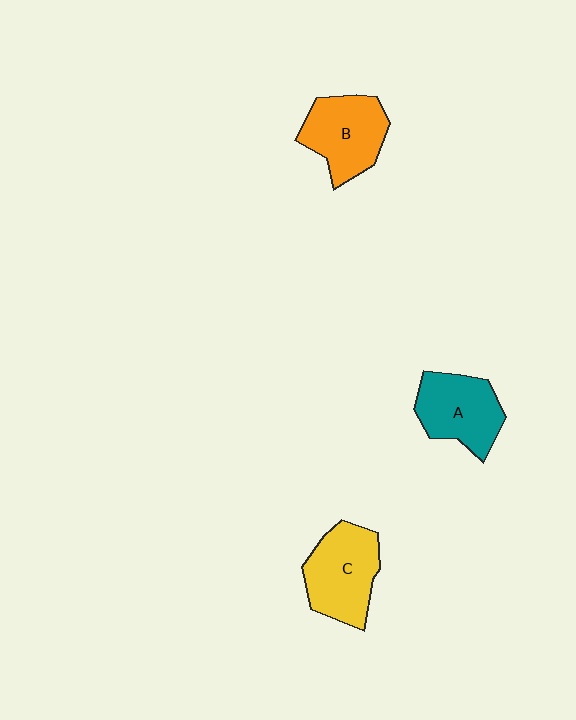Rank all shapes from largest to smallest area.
From largest to smallest: C (yellow), B (orange), A (teal).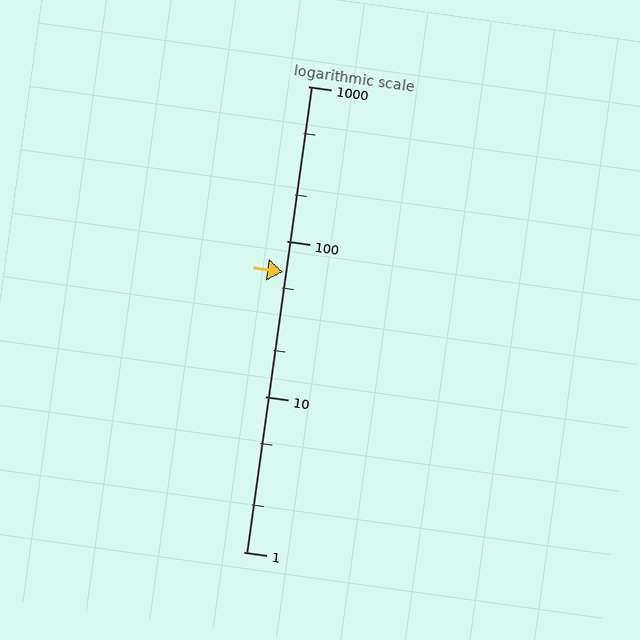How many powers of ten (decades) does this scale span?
The scale spans 3 decades, from 1 to 1000.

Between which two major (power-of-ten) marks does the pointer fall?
The pointer is between 10 and 100.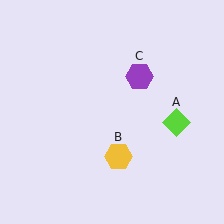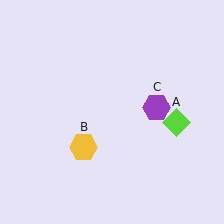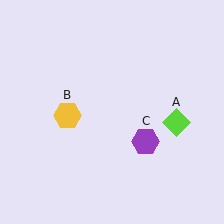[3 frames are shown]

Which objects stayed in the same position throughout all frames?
Lime diamond (object A) remained stationary.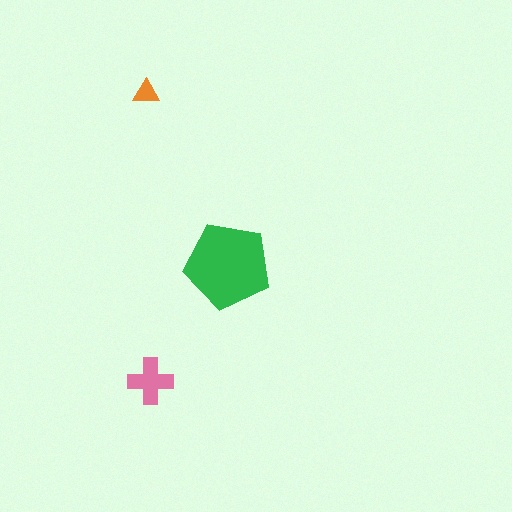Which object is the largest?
The green pentagon.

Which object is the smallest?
The orange triangle.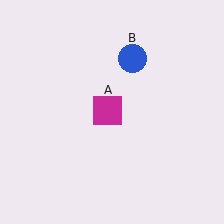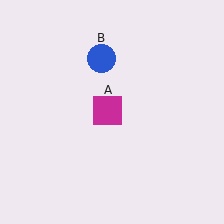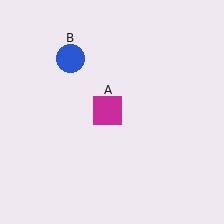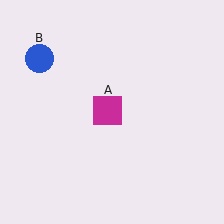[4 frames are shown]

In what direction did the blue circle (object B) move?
The blue circle (object B) moved left.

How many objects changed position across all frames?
1 object changed position: blue circle (object B).